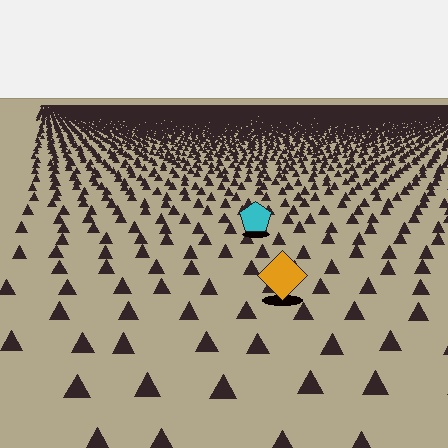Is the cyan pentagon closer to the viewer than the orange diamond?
No. The orange diamond is closer — you can tell from the texture gradient: the ground texture is coarser near it.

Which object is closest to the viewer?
The orange diamond is closest. The texture marks near it are larger and more spread out.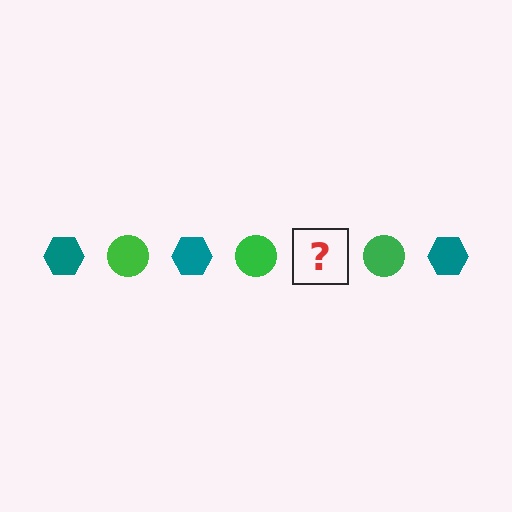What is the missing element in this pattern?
The missing element is a teal hexagon.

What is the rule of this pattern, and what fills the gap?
The rule is that the pattern alternates between teal hexagon and green circle. The gap should be filled with a teal hexagon.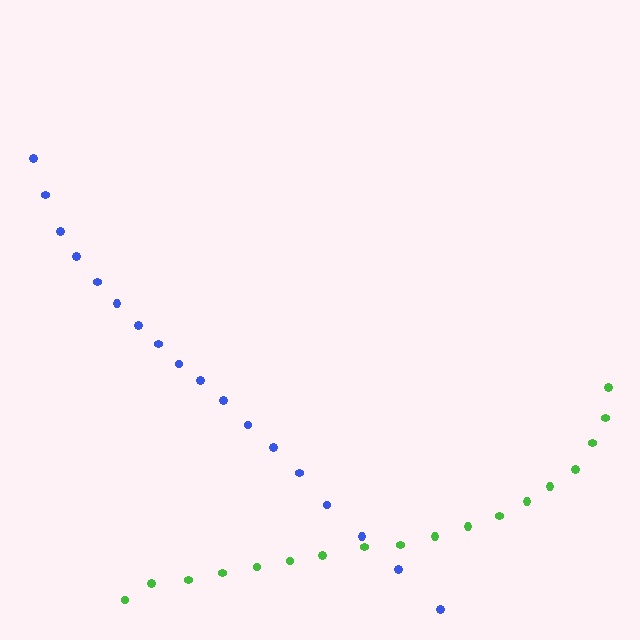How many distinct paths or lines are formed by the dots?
There are 2 distinct paths.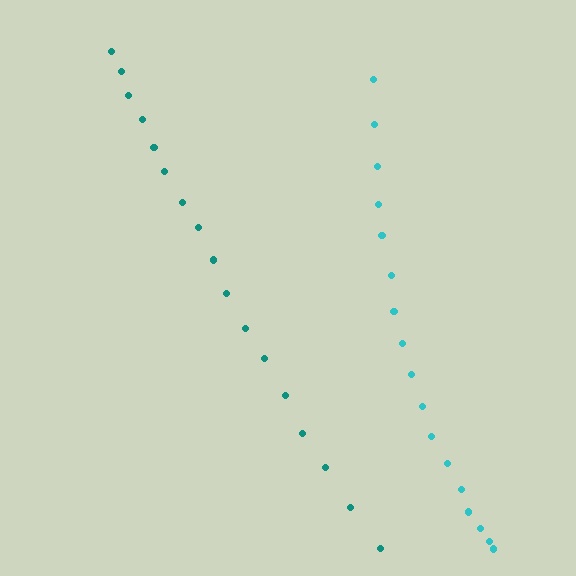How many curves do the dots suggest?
There are 2 distinct paths.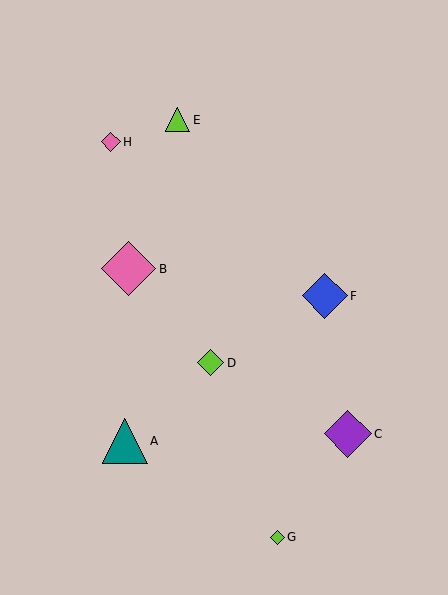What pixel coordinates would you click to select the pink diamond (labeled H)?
Click at (111, 142) to select the pink diamond H.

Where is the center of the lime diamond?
The center of the lime diamond is at (277, 537).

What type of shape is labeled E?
Shape E is a lime triangle.